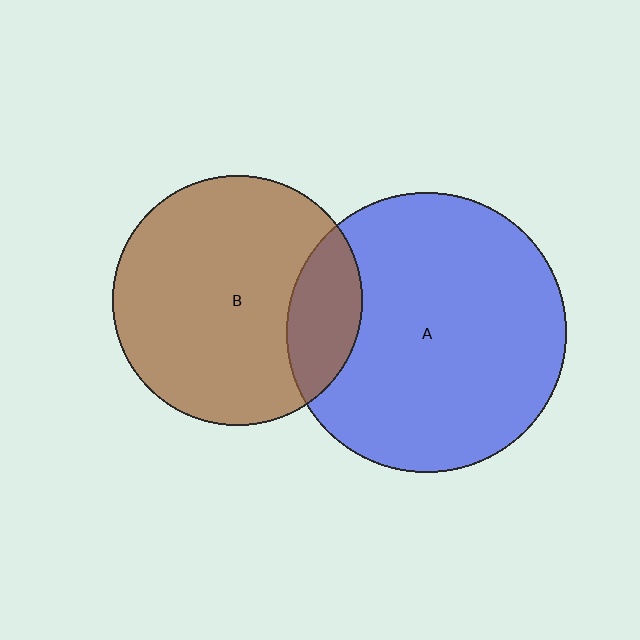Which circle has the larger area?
Circle A (blue).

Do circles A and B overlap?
Yes.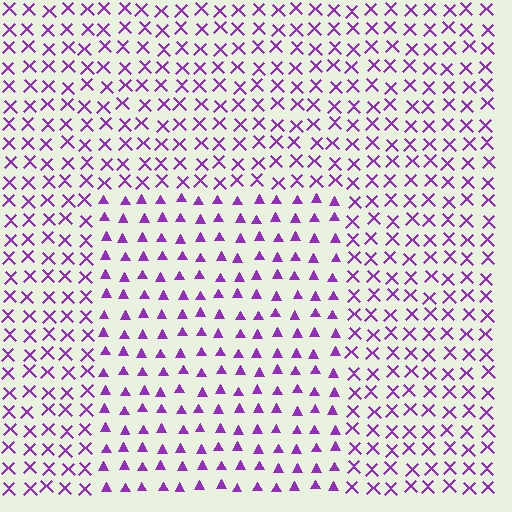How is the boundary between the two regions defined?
The boundary is defined by a change in element shape: triangles inside vs. X marks outside. All elements share the same color and spacing.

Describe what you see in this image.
The image is filled with small purple elements arranged in a uniform grid. A rectangle-shaped region contains triangles, while the surrounding area contains X marks. The boundary is defined purely by the change in element shape.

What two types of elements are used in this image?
The image uses triangles inside the rectangle region and X marks outside it.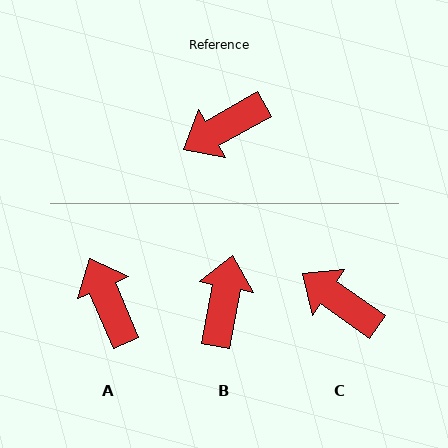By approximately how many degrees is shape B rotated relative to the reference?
Approximately 130 degrees clockwise.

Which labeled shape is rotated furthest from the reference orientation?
B, about 130 degrees away.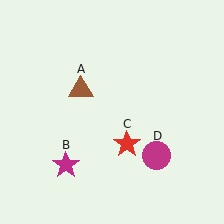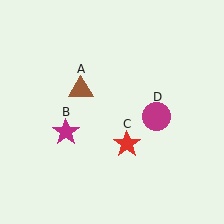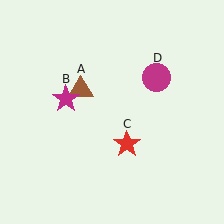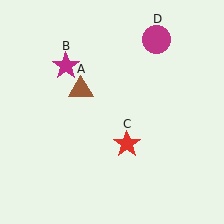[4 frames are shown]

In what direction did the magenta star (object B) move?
The magenta star (object B) moved up.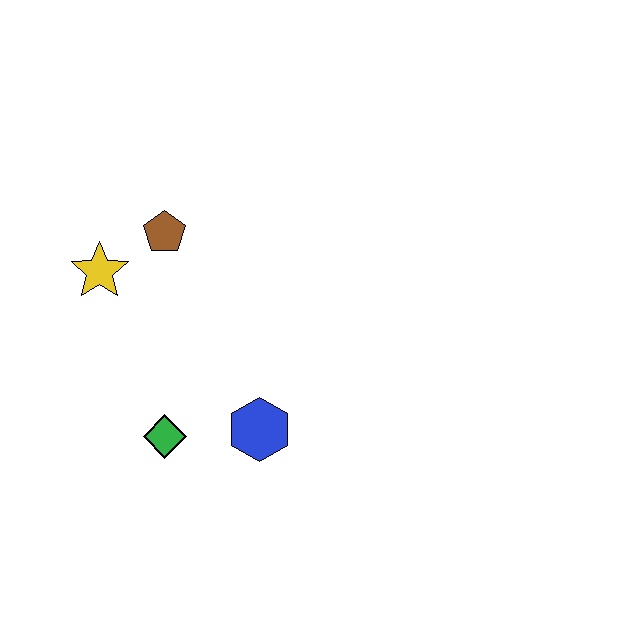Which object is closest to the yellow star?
The brown pentagon is closest to the yellow star.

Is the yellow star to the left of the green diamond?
Yes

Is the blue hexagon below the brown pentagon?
Yes